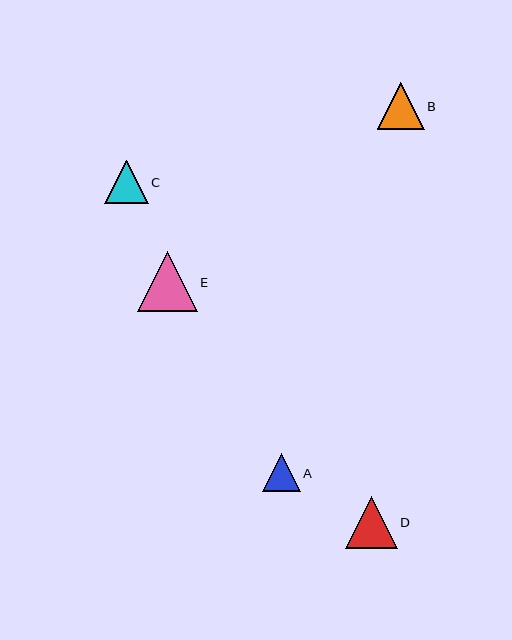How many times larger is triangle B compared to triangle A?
Triangle B is approximately 1.2 times the size of triangle A.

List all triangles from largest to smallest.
From largest to smallest: E, D, B, C, A.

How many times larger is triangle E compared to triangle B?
Triangle E is approximately 1.3 times the size of triangle B.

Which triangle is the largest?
Triangle E is the largest with a size of approximately 60 pixels.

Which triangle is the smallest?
Triangle A is the smallest with a size of approximately 38 pixels.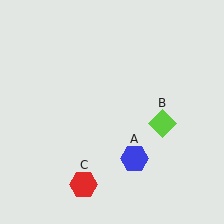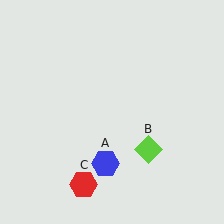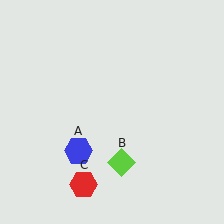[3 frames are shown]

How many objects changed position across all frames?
2 objects changed position: blue hexagon (object A), lime diamond (object B).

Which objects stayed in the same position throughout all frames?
Red hexagon (object C) remained stationary.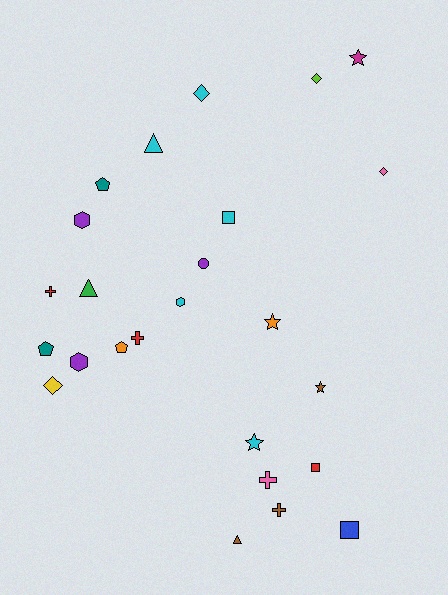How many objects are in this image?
There are 25 objects.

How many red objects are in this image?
There are 3 red objects.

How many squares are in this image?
There are 3 squares.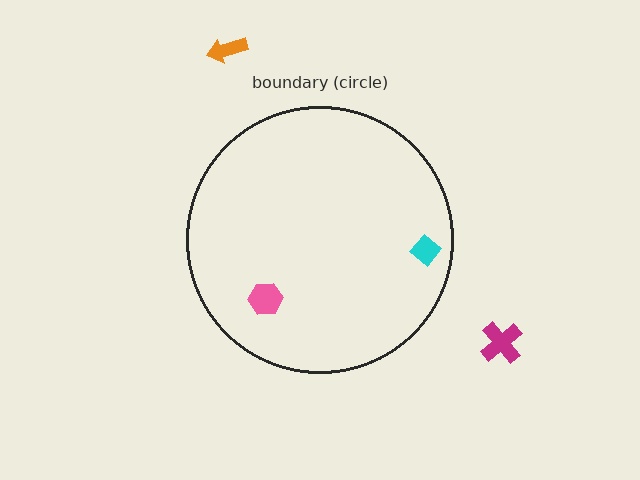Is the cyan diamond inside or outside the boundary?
Inside.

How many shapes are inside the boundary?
2 inside, 2 outside.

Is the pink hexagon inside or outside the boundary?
Inside.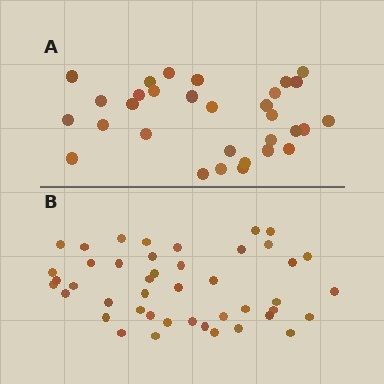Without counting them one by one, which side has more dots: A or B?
Region B (the bottom region) has more dots.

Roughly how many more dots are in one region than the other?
Region B has approximately 15 more dots than region A.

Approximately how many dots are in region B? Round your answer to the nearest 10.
About 40 dots. (The exact count is 44, which rounds to 40.)